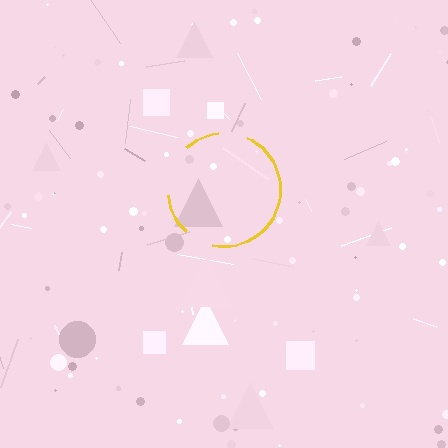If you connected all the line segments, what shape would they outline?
They would outline a circle.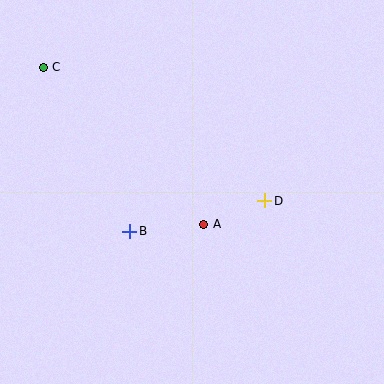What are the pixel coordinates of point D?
Point D is at (265, 201).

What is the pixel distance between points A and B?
The distance between A and B is 74 pixels.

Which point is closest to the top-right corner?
Point D is closest to the top-right corner.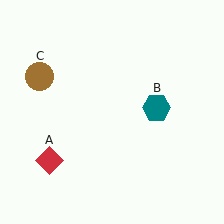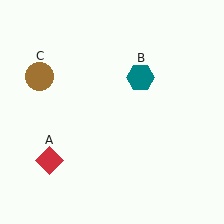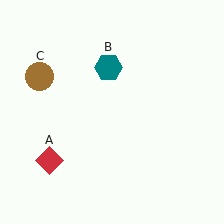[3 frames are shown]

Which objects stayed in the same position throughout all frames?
Red diamond (object A) and brown circle (object C) remained stationary.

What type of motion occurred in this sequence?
The teal hexagon (object B) rotated counterclockwise around the center of the scene.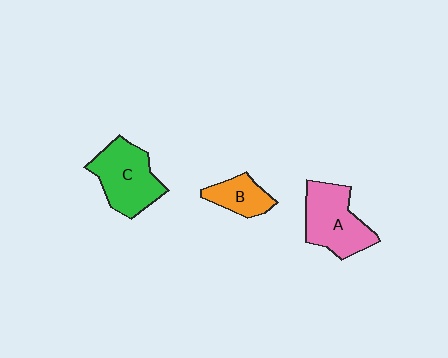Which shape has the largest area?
Shape C (green).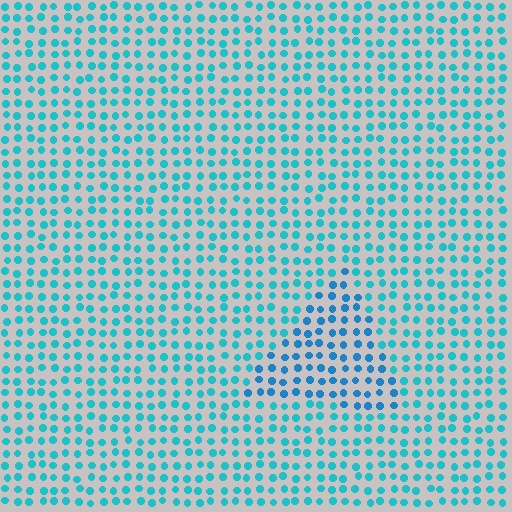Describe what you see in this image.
The image is filled with small cyan elements in a uniform arrangement. A triangle-shaped region is visible where the elements are tinted to a slightly different hue, forming a subtle color boundary.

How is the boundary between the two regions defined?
The boundary is defined purely by a slight shift in hue (about 22 degrees). Spacing, size, and orientation are identical on both sides.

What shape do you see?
I see a triangle.